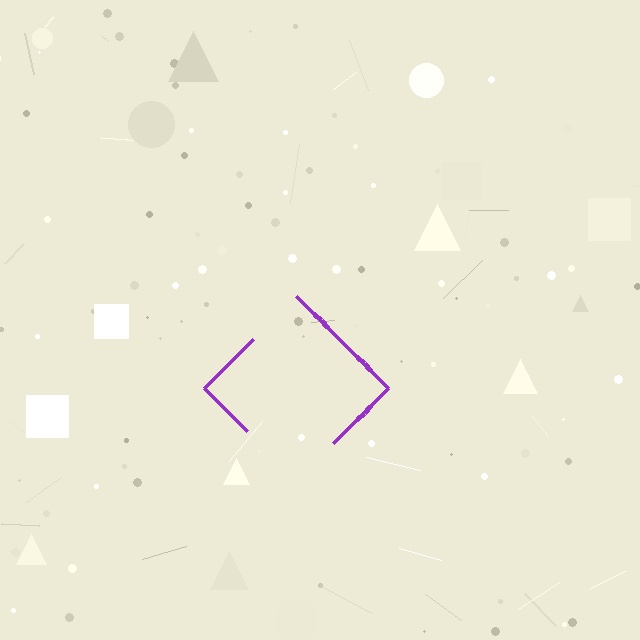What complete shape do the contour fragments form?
The contour fragments form a diamond.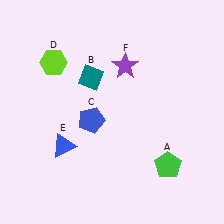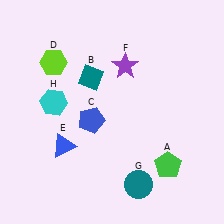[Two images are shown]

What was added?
A teal circle (G), a cyan hexagon (H) were added in Image 2.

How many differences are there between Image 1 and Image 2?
There are 2 differences between the two images.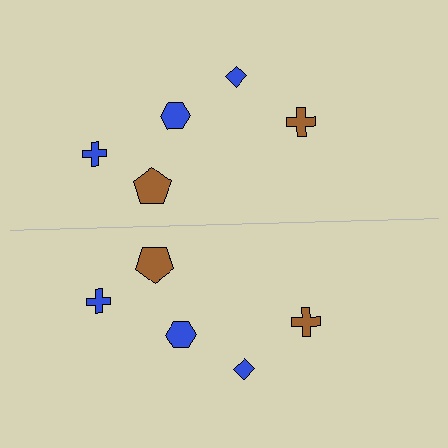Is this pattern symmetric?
Yes, this pattern has bilateral (reflection) symmetry.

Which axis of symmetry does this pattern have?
The pattern has a horizontal axis of symmetry running through the center of the image.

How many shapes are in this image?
There are 10 shapes in this image.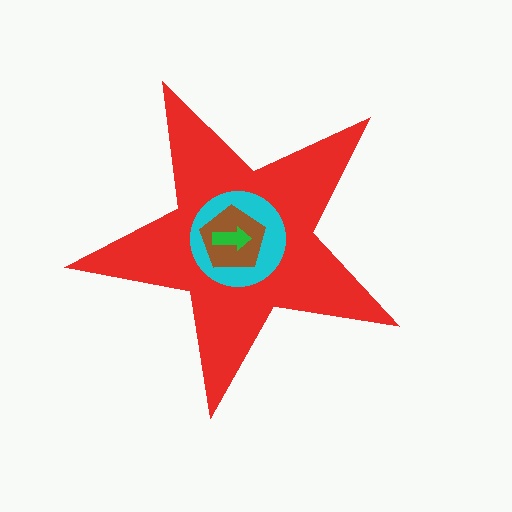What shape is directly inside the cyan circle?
The brown pentagon.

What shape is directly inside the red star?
The cyan circle.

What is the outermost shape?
The red star.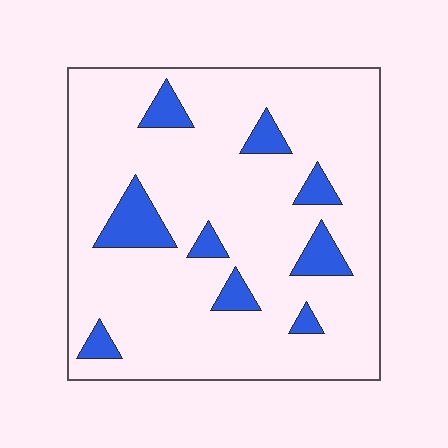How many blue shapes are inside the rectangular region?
9.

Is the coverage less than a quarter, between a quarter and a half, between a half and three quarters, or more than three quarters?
Less than a quarter.